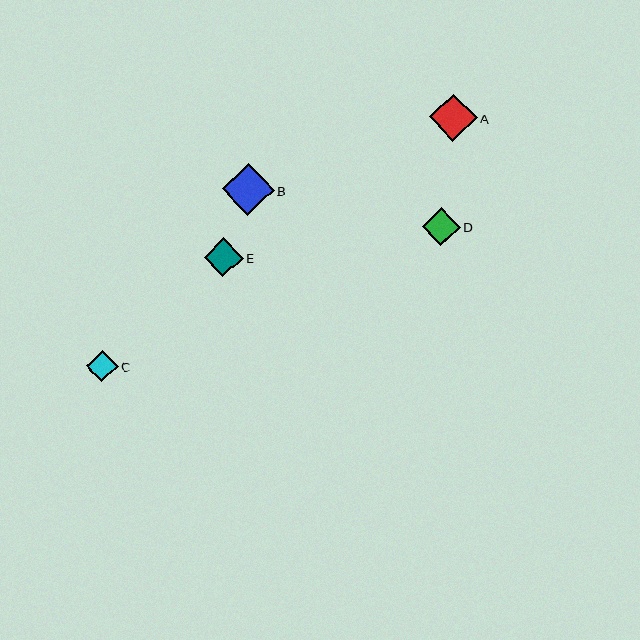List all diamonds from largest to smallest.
From largest to smallest: B, A, E, D, C.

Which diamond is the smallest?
Diamond C is the smallest with a size of approximately 32 pixels.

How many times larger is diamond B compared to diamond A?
Diamond B is approximately 1.1 times the size of diamond A.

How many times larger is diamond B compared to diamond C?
Diamond B is approximately 1.6 times the size of diamond C.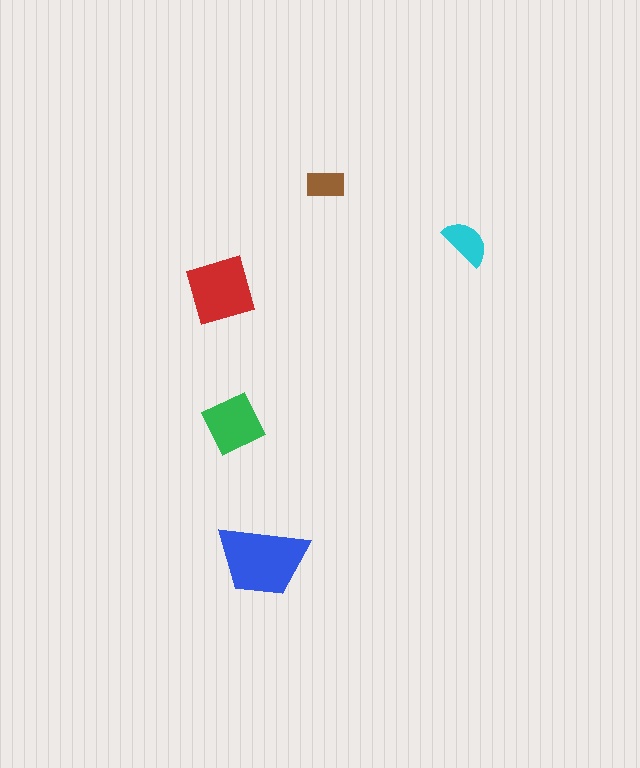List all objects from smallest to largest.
The brown rectangle, the cyan semicircle, the green diamond, the red square, the blue trapezoid.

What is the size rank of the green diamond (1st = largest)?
3rd.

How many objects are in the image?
There are 5 objects in the image.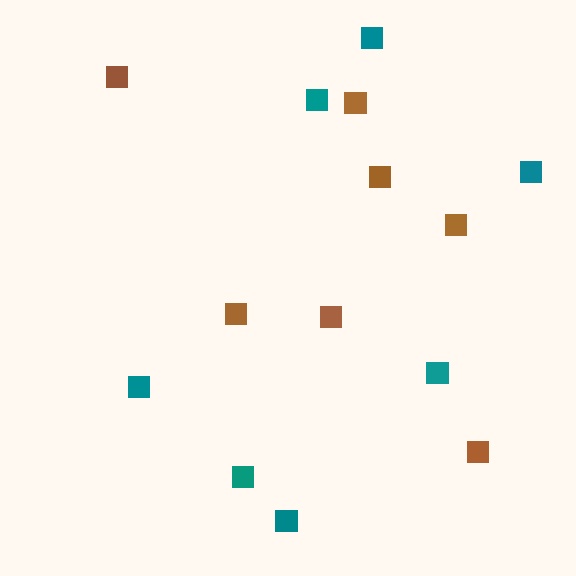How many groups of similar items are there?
There are 2 groups: one group of brown squares (7) and one group of teal squares (7).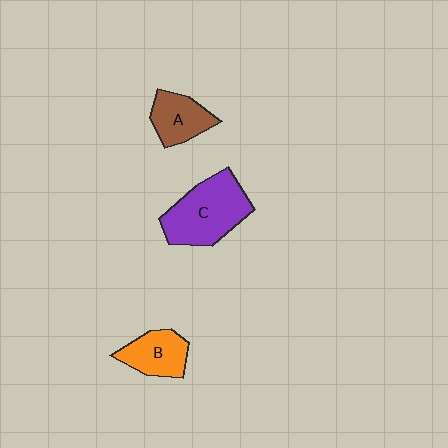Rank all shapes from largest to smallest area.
From largest to smallest: C (purple), B (orange), A (brown).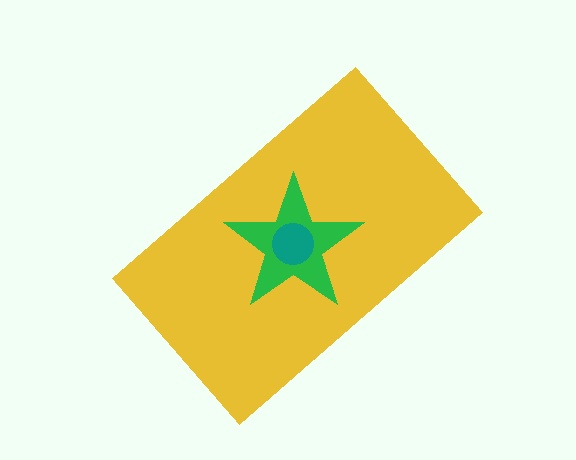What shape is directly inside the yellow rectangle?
The green star.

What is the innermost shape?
The teal circle.